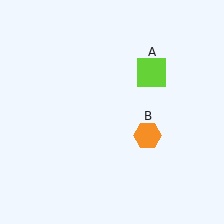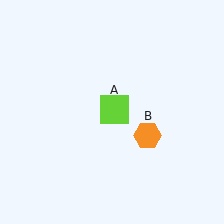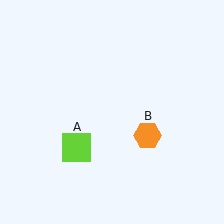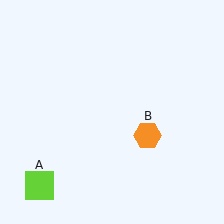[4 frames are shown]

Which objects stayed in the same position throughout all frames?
Orange hexagon (object B) remained stationary.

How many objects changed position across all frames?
1 object changed position: lime square (object A).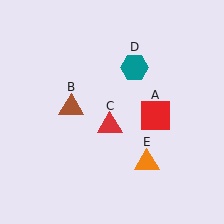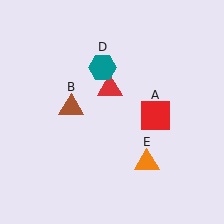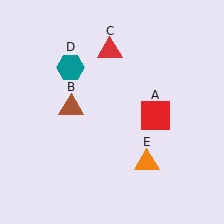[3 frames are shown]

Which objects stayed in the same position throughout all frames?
Red square (object A) and brown triangle (object B) and orange triangle (object E) remained stationary.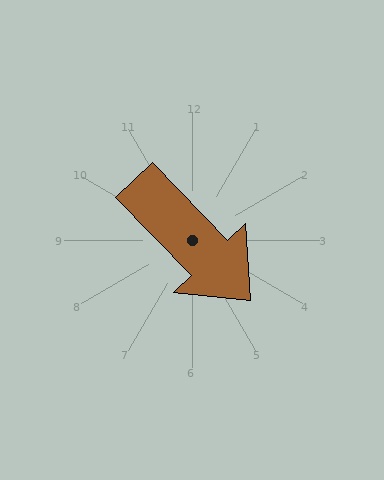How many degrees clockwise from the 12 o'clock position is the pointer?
Approximately 136 degrees.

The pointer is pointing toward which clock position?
Roughly 5 o'clock.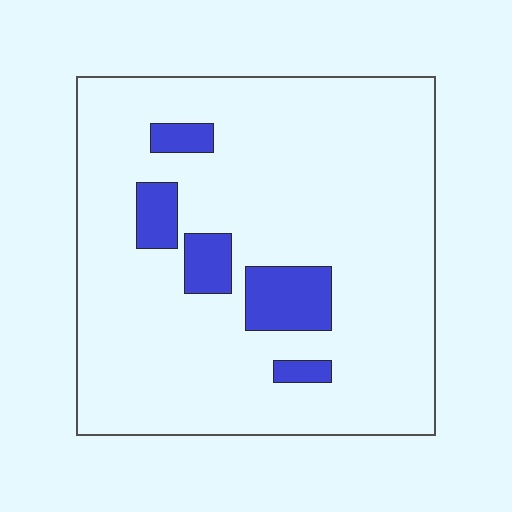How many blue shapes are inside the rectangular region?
5.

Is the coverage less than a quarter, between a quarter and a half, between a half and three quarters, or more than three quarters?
Less than a quarter.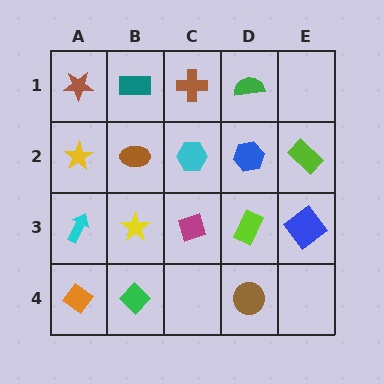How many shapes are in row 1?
4 shapes.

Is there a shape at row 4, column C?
No, that cell is empty.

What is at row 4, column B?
A green diamond.